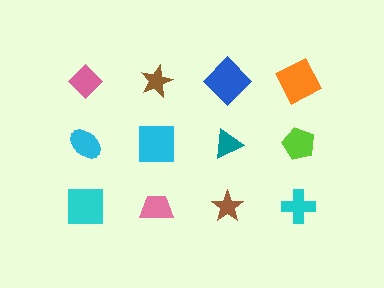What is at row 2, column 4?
A lime pentagon.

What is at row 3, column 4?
A cyan cross.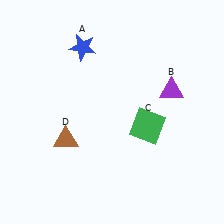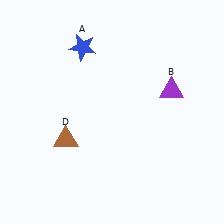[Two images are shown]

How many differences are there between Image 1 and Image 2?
There is 1 difference between the two images.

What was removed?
The green square (C) was removed in Image 2.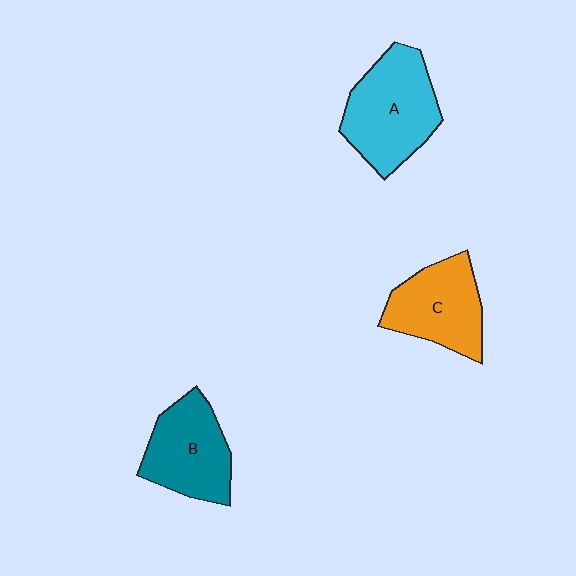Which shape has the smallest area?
Shape C (orange).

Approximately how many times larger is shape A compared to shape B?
Approximately 1.2 times.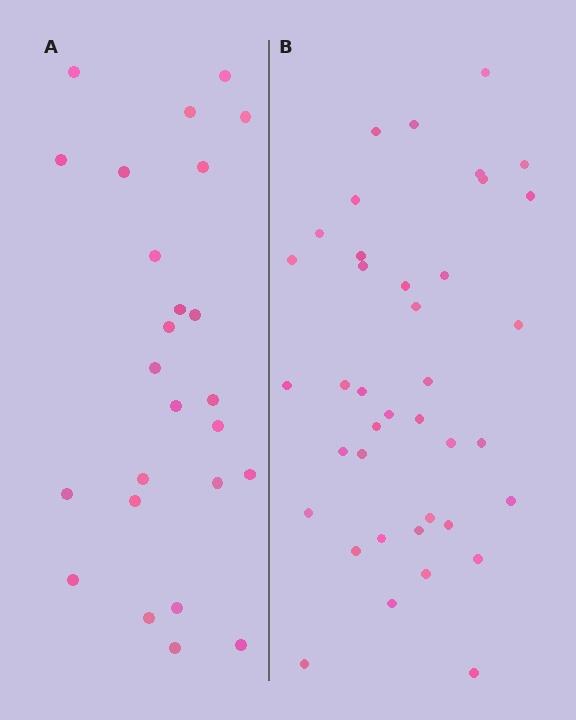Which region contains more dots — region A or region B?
Region B (the right region) has more dots.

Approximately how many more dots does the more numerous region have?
Region B has approximately 15 more dots than region A.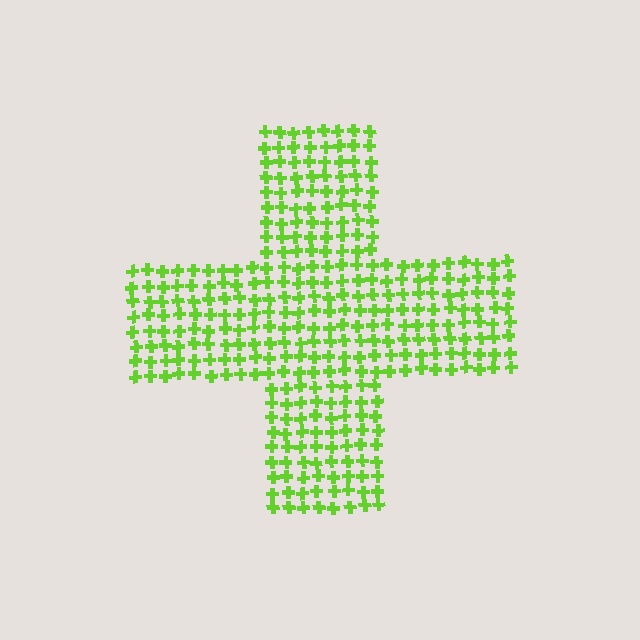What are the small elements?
The small elements are crosses.